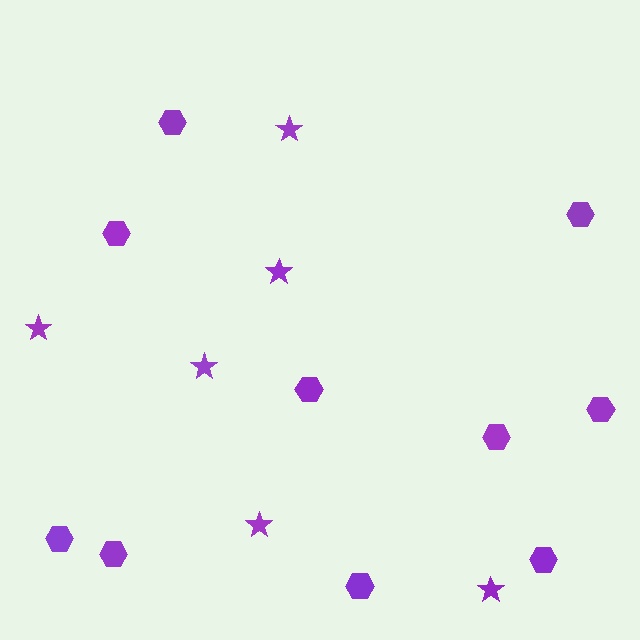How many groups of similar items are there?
There are 2 groups: one group of stars (6) and one group of hexagons (10).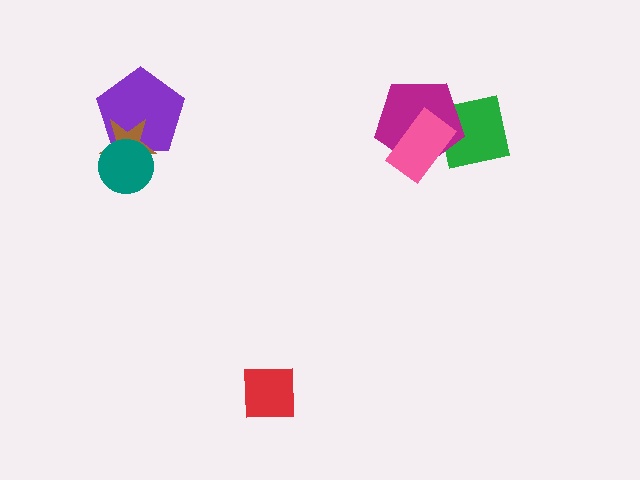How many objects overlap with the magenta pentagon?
2 objects overlap with the magenta pentagon.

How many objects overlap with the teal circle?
2 objects overlap with the teal circle.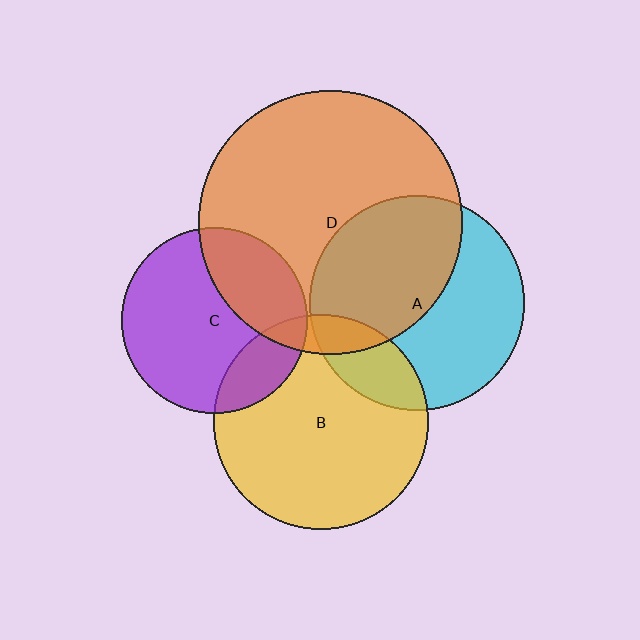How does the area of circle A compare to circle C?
Approximately 1.3 times.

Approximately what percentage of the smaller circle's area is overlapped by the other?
Approximately 10%.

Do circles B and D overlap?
Yes.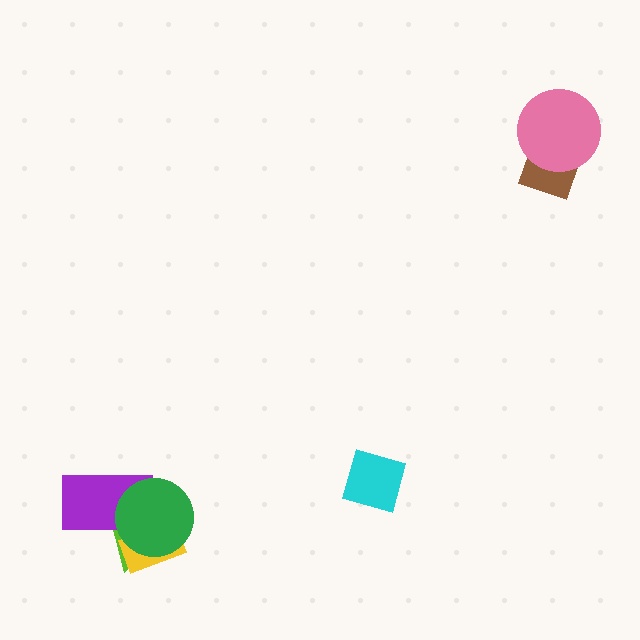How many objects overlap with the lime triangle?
3 objects overlap with the lime triangle.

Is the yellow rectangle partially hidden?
Yes, it is partially covered by another shape.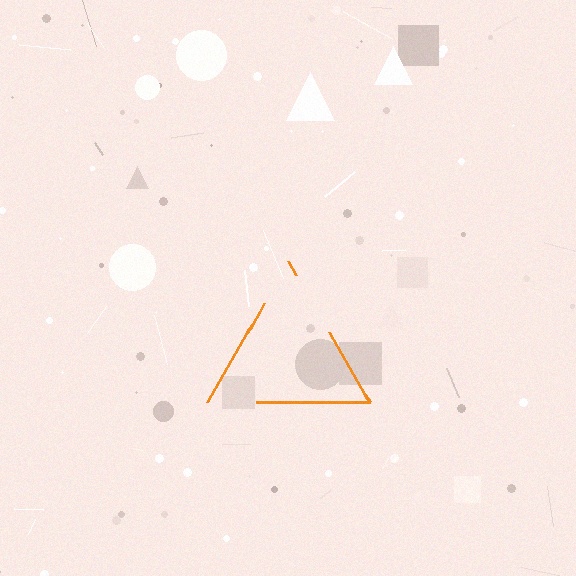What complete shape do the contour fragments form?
The contour fragments form a triangle.